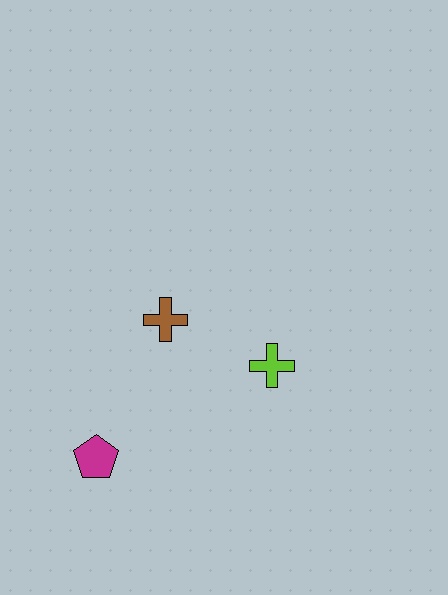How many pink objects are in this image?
There are no pink objects.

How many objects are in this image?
There are 3 objects.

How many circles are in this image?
There are no circles.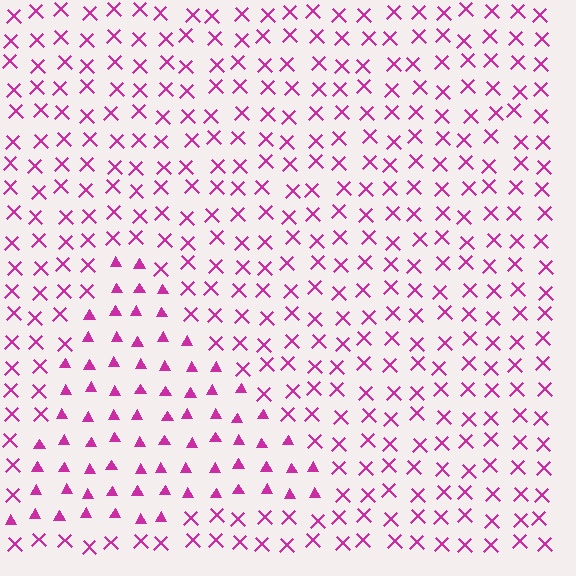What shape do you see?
I see a triangle.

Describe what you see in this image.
The image is filled with small magenta elements arranged in a uniform grid. A triangle-shaped region contains triangles, while the surrounding area contains X marks. The boundary is defined purely by the change in element shape.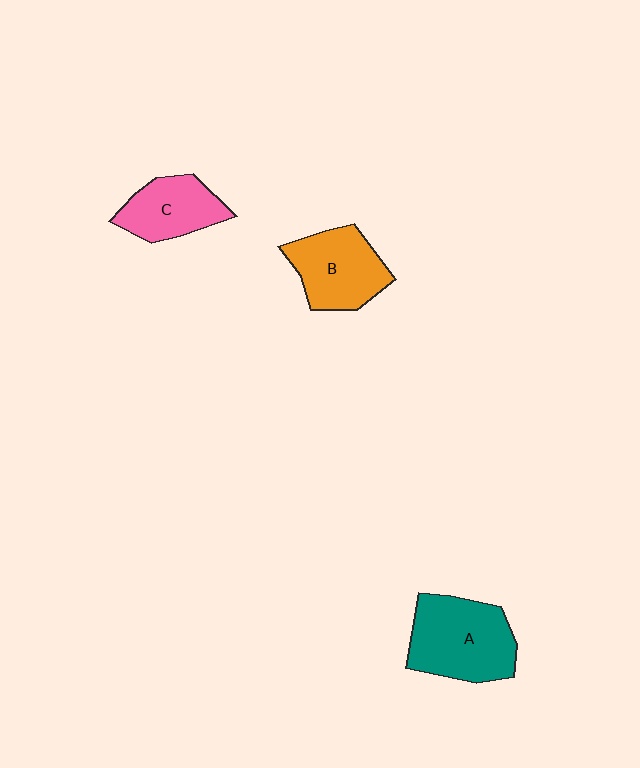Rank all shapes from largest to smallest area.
From largest to smallest: A (teal), B (orange), C (pink).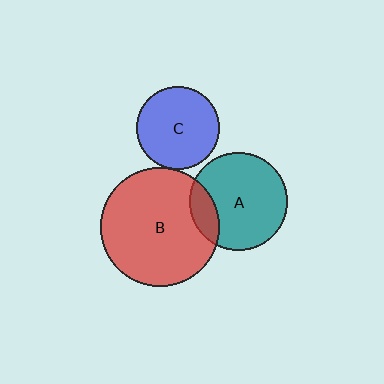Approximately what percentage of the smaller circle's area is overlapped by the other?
Approximately 5%.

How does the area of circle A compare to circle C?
Approximately 1.4 times.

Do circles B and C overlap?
Yes.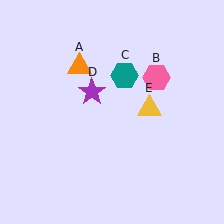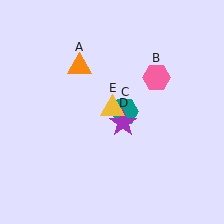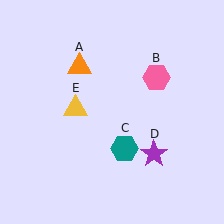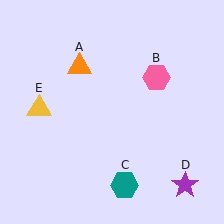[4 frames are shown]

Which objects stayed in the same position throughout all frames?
Orange triangle (object A) and pink hexagon (object B) remained stationary.